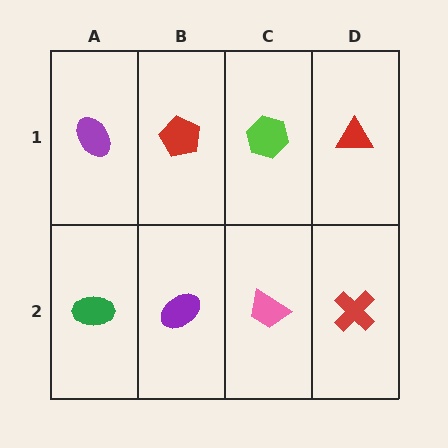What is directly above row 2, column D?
A red triangle.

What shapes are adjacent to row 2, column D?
A red triangle (row 1, column D), a pink trapezoid (row 2, column C).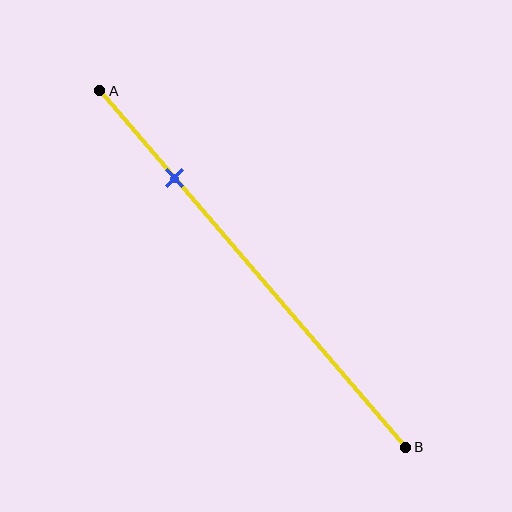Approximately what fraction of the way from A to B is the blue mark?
The blue mark is approximately 25% of the way from A to B.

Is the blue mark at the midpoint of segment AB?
No, the mark is at about 25% from A, not at the 50% midpoint.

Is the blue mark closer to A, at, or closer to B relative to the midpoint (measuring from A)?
The blue mark is closer to point A than the midpoint of segment AB.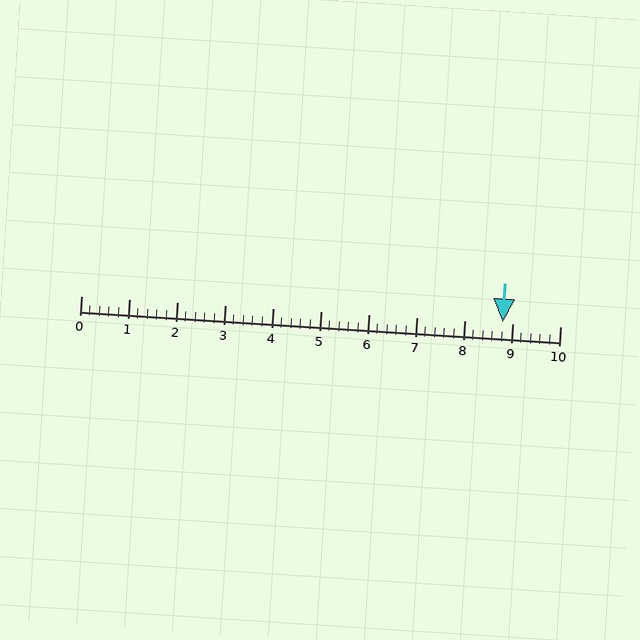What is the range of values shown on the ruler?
The ruler shows values from 0 to 10.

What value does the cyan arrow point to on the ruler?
The cyan arrow points to approximately 8.8.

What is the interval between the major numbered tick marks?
The major tick marks are spaced 1 units apart.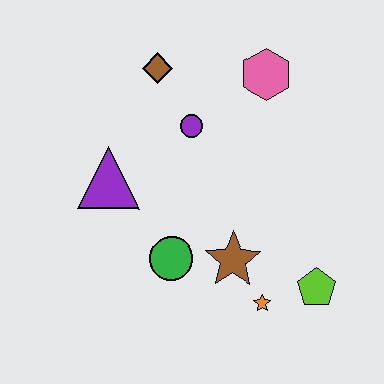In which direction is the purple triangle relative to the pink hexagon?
The purple triangle is to the left of the pink hexagon.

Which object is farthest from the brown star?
The brown diamond is farthest from the brown star.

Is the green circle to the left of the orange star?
Yes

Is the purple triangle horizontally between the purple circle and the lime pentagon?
No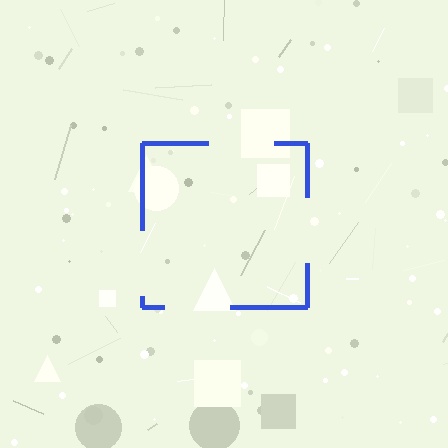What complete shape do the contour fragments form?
The contour fragments form a square.